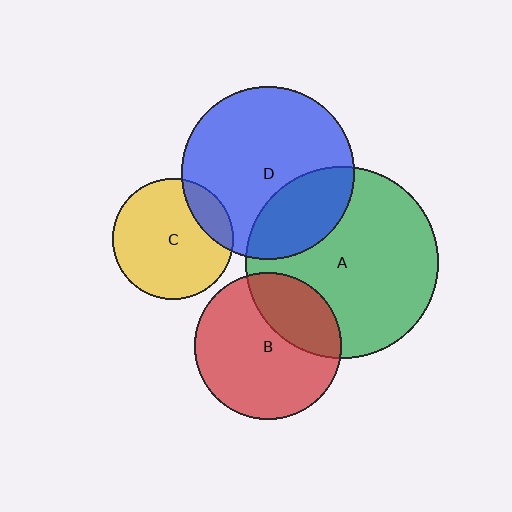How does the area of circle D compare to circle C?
Approximately 2.0 times.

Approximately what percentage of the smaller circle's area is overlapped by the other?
Approximately 15%.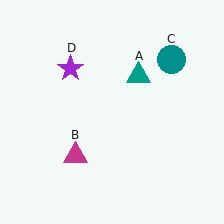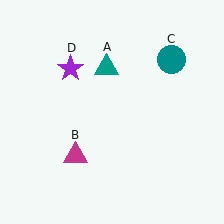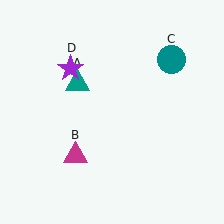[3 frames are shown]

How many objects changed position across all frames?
1 object changed position: teal triangle (object A).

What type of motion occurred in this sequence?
The teal triangle (object A) rotated counterclockwise around the center of the scene.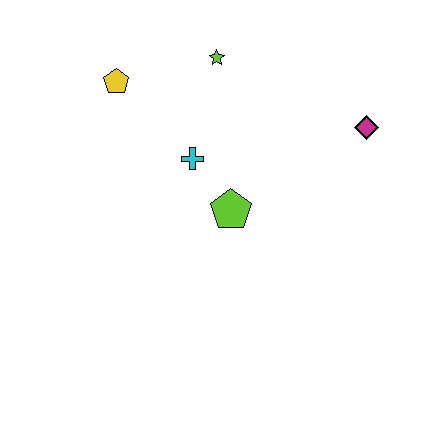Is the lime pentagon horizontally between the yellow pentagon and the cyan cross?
No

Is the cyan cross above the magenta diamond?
No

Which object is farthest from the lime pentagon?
The yellow pentagon is farthest from the lime pentagon.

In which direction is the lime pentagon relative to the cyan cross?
The lime pentagon is below the cyan cross.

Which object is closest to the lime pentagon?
The cyan cross is closest to the lime pentagon.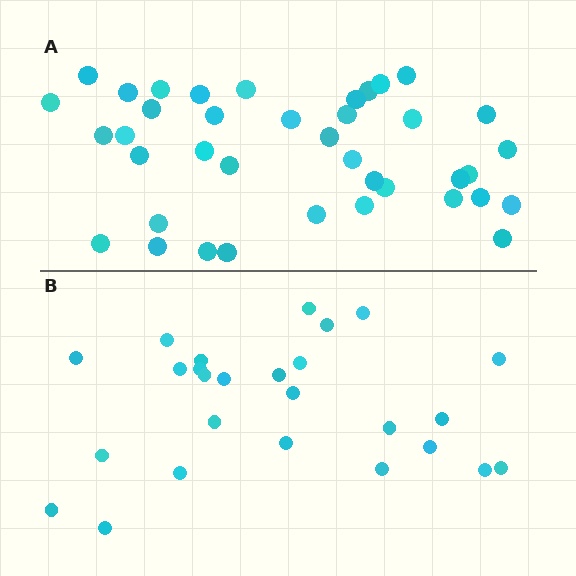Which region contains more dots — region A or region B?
Region A (the top region) has more dots.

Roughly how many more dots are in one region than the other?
Region A has approximately 15 more dots than region B.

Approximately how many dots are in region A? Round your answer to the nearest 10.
About 40 dots. (The exact count is 39, which rounds to 40.)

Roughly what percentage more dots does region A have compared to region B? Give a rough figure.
About 50% more.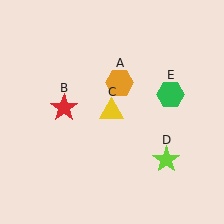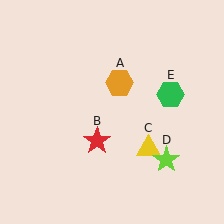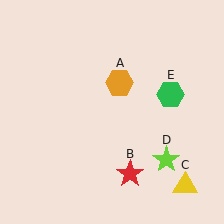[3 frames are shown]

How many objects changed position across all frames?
2 objects changed position: red star (object B), yellow triangle (object C).